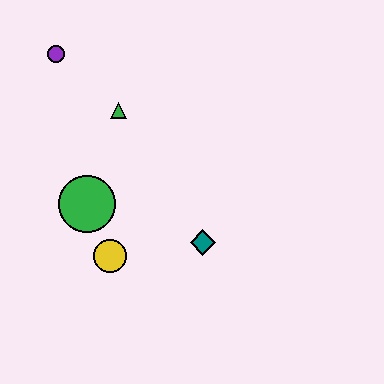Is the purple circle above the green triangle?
Yes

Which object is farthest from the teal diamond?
The purple circle is farthest from the teal diamond.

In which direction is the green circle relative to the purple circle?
The green circle is below the purple circle.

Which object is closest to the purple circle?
The green triangle is closest to the purple circle.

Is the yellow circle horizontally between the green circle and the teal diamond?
Yes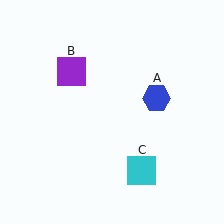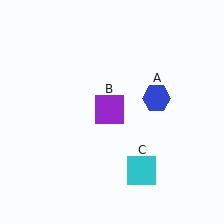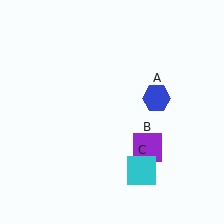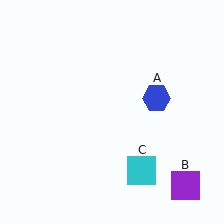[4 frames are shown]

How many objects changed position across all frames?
1 object changed position: purple square (object B).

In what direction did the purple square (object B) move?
The purple square (object B) moved down and to the right.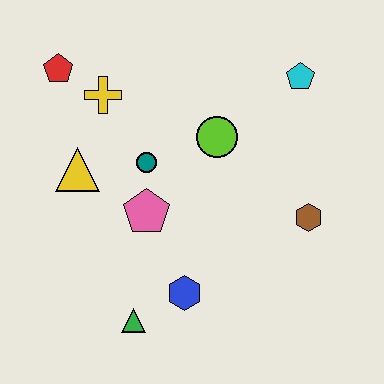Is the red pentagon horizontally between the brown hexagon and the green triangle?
No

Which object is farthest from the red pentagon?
The brown hexagon is farthest from the red pentagon.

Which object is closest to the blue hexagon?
The green triangle is closest to the blue hexagon.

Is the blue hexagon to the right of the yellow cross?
Yes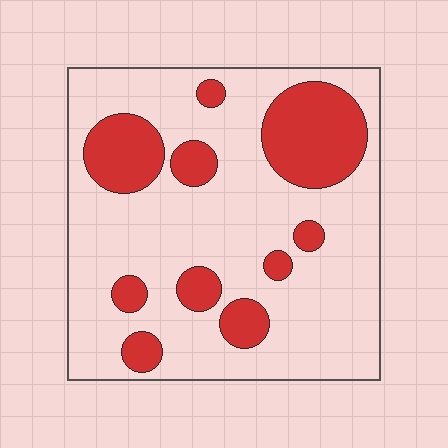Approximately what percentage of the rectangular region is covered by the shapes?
Approximately 25%.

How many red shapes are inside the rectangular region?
10.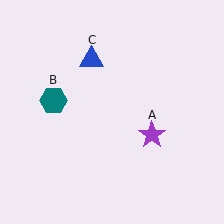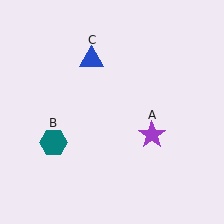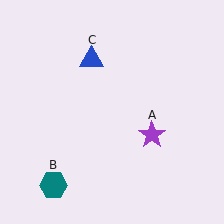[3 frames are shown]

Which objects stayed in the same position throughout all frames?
Purple star (object A) and blue triangle (object C) remained stationary.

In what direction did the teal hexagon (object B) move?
The teal hexagon (object B) moved down.